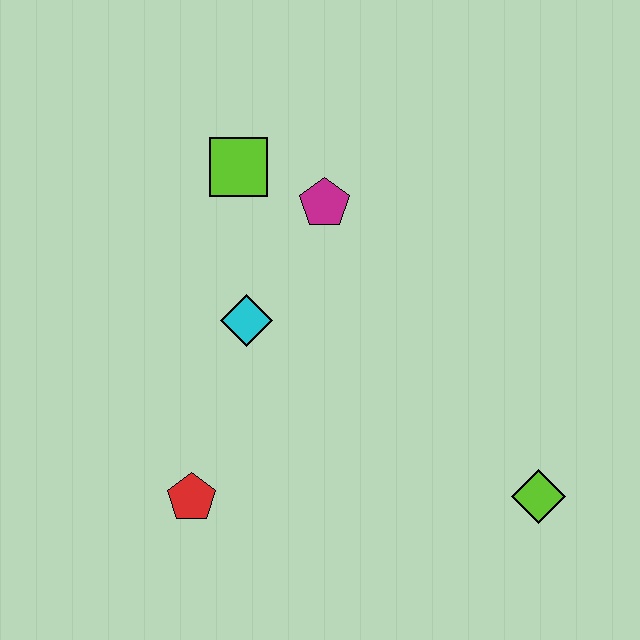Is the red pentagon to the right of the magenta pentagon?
No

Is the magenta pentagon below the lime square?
Yes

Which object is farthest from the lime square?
The lime diamond is farthest from the lime square.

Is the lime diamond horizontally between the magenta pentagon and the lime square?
No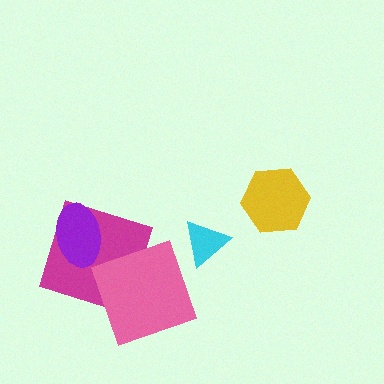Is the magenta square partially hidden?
Yes, it is partially covered by another shape.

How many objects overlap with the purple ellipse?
1 object overlaps with the purple ellipse.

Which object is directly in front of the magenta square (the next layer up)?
The purple ellipse is directly in front of the magenta square.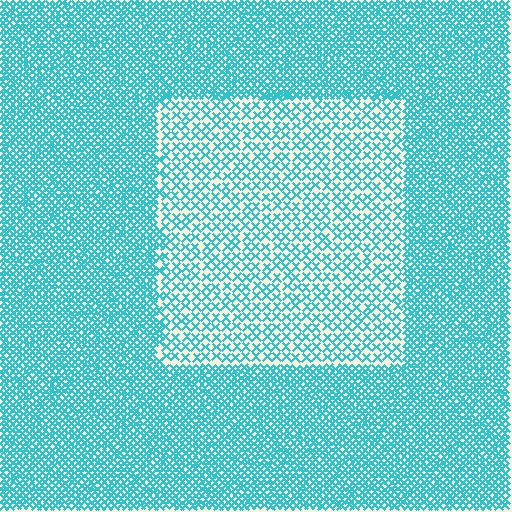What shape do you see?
I see a rectangle.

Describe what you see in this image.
The image contains small cyan elements arranged at two different densities. A rectangle-shaped region is visible where the elements are less densely packed than the surrounding area.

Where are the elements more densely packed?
The elements are more densely packed outside the rectangle boundary.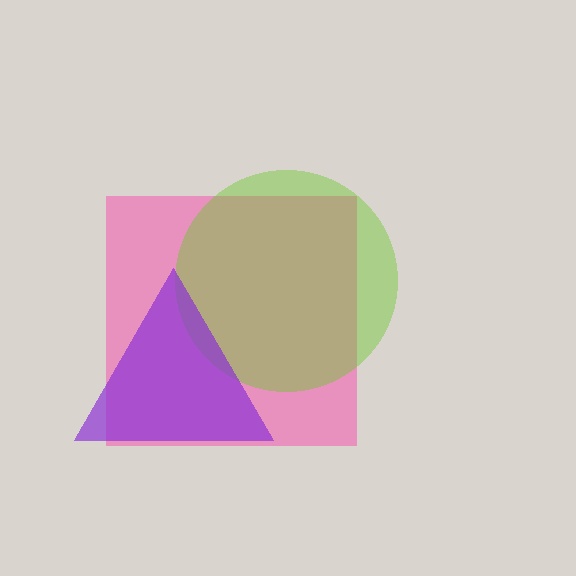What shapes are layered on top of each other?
The layered shapes are: a pink square, a lime circle, a purple triangle.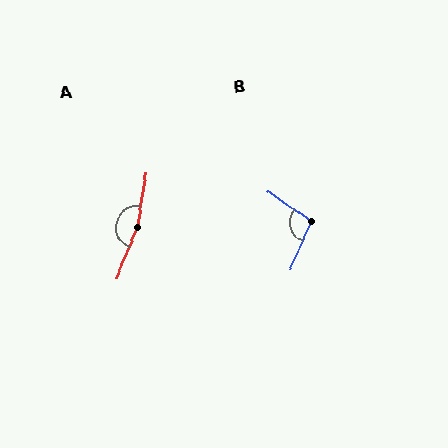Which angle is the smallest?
B, at approximately 101 degrees.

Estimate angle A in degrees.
Approximately 167 degrees.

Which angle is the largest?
A, at approximately 167 degrees.